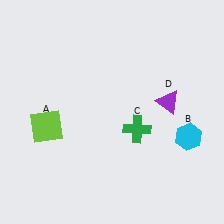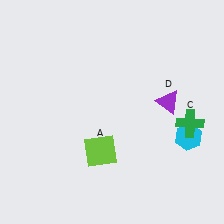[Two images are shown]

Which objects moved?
The objects that moved are: the lime square (A), the green cross (C).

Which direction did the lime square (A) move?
The lime square (A) moved right.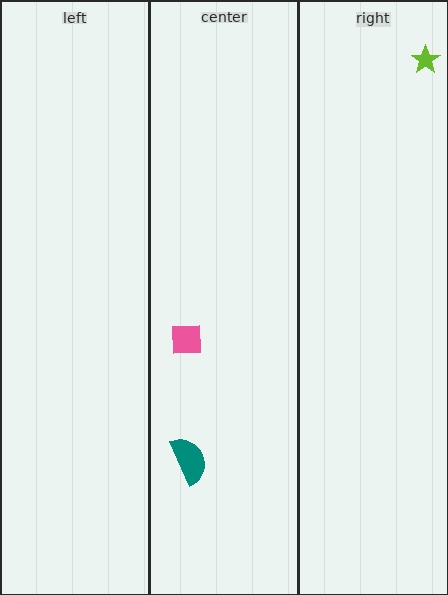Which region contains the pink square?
The center region.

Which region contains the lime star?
The right region.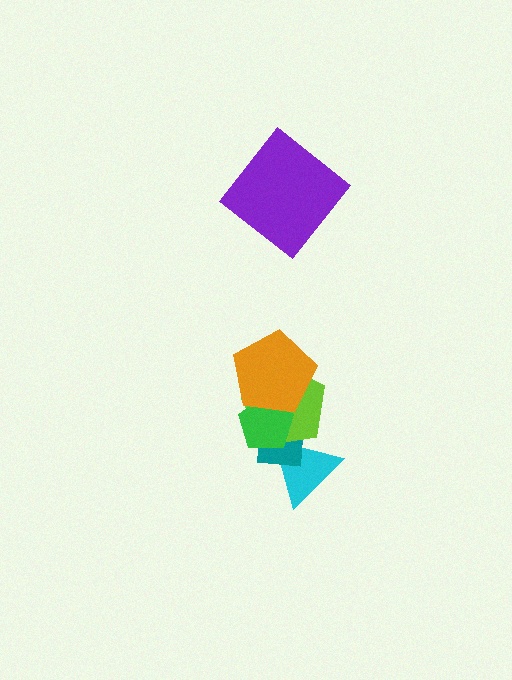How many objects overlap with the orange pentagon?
2 objects overlap with the orange pentagon.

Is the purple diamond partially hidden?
No, no other shape covers it.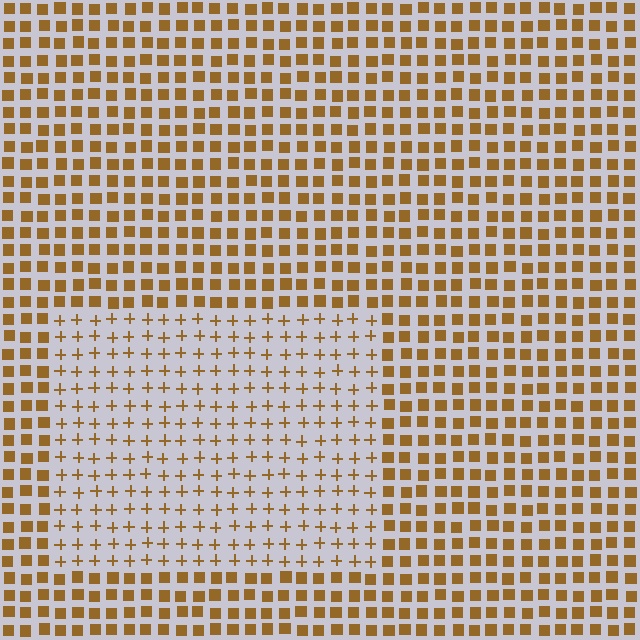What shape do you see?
I see a rectangle.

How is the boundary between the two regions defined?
The boundary is defined by a change in element shape: plus signs inside vs. squares outside. All elements share the same color and spacing.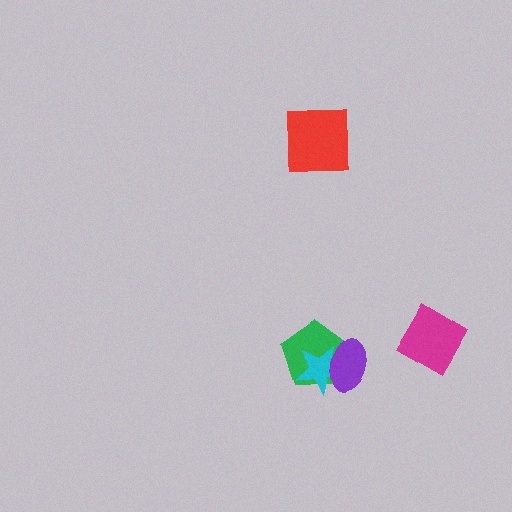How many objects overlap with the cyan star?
2 objects overlap with the cyan star.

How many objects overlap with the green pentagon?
2 objects overlap with the green pentagon.